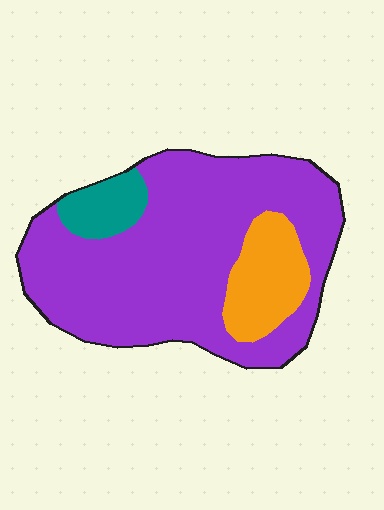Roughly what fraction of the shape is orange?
Orange covers 15% of the shape.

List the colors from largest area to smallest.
From largest to smallest: purple, orange, teal.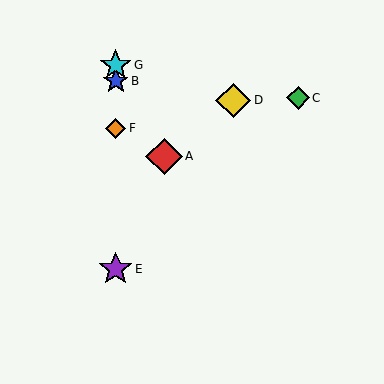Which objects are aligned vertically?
Objects B, E, F, G are aligned vertically.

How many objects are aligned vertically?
4 objects (B, E, F, G) are aligned vertically.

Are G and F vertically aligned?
Yes, both are at x≈116.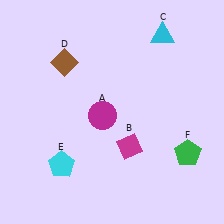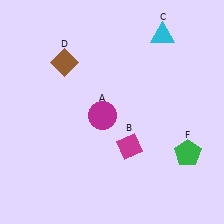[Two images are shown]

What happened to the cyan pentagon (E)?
The cyan pentagon (E) was removed in Image 2. It was in the bottom-left area of Image 1.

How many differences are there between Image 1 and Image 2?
There is 1 difference between the two images.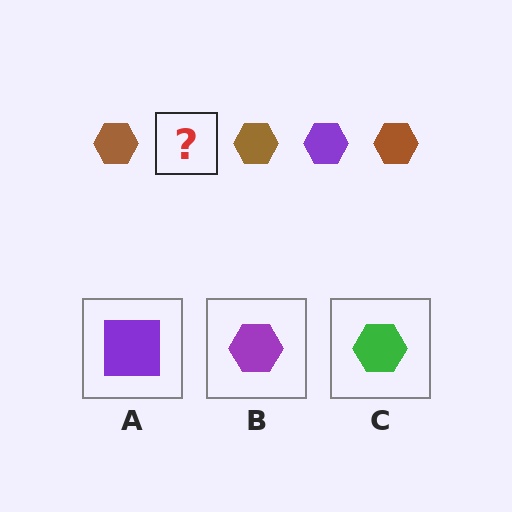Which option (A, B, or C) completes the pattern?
B.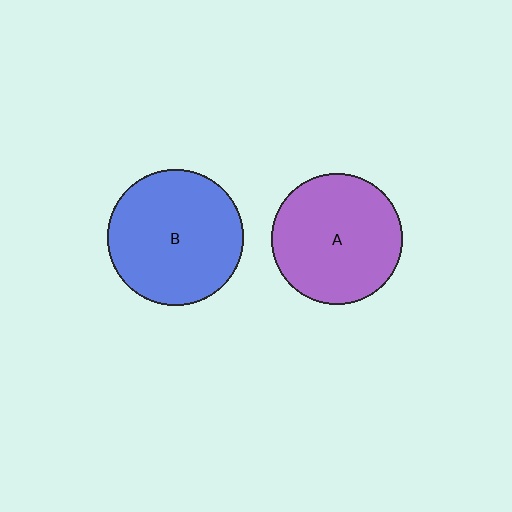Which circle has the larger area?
Circle B (blue).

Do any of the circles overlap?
No, none of the circles overlap.